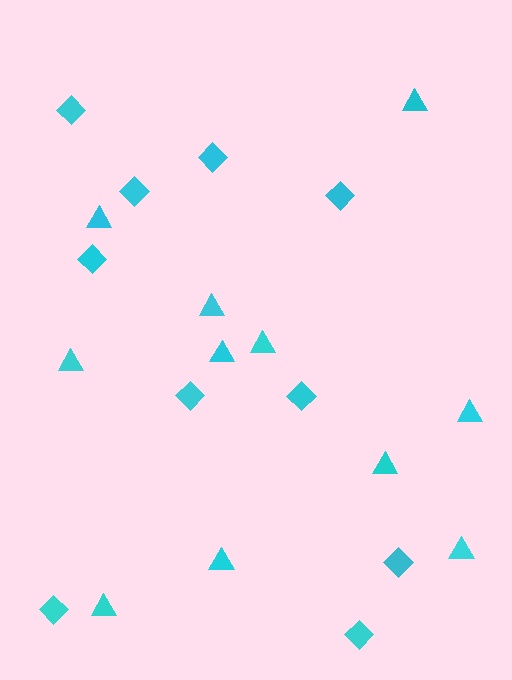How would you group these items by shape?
There are 2 groups: one group of diamonds (10) and one group of triangles (11).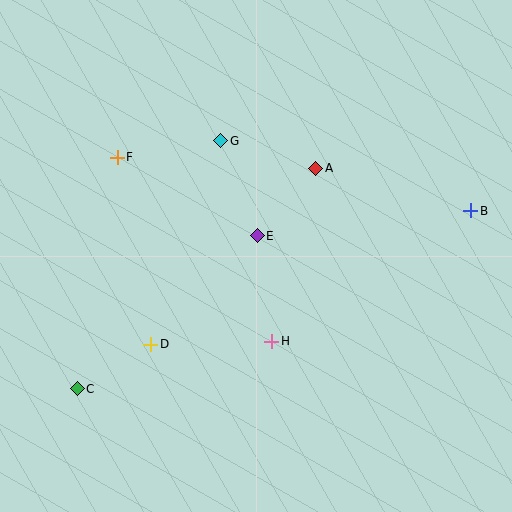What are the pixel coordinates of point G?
Point G is at (221, 141).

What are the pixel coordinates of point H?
Point H is at (272, 341).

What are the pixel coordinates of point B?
Point B is at (471, 211).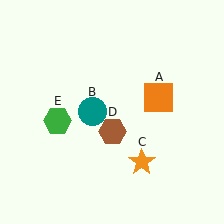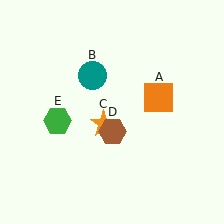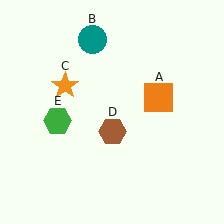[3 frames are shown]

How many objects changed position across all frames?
2 objects changed position: teal circle (object B), orange star (object C).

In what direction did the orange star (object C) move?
The orange star (object C) moved up and to the left.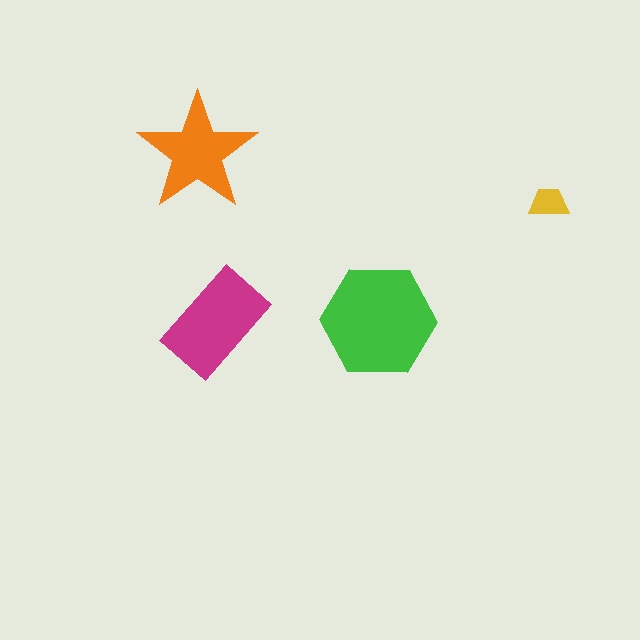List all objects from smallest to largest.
The yellow trapezoid, the orange star, the magenta rectangle, the green hexagon.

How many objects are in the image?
There are 4 objects in the image.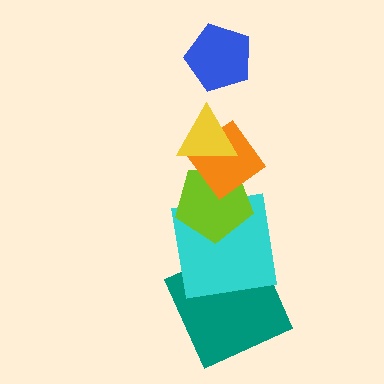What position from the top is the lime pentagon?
The lime pentagon is 4th from the top.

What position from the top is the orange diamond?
The orange diamond is 3rd from the top.